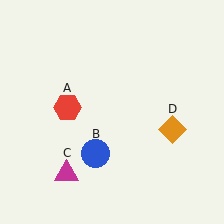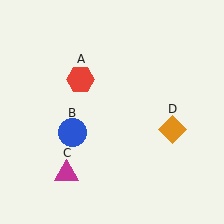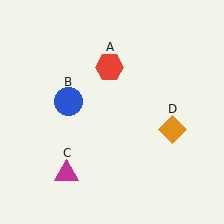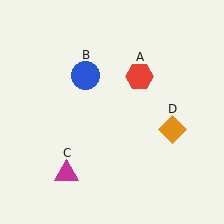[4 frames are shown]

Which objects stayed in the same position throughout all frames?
Magenta triangle (object C) and orange diamond (object D) remained stationary.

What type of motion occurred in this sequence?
The red hexagon (object A), blue circle (object B) rotated clockwise around the center of the scene.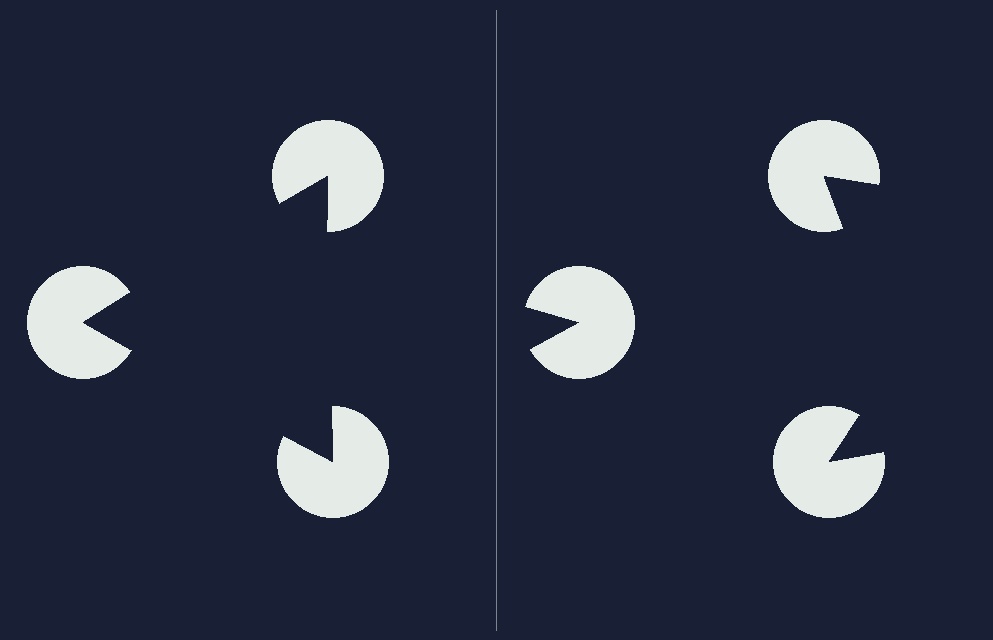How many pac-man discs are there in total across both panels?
6 — 3 on each side.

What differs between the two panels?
The pac-man discs are positioned identically on both sides; only the wedge orientations differ. On the left they align to a triangle; on the right they are misaligned.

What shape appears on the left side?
An illusory triangle.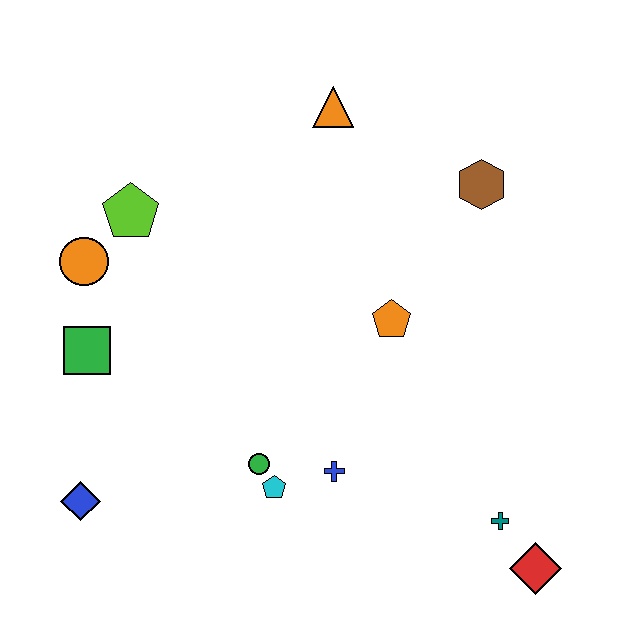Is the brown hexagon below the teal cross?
No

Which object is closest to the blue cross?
The cyan pentagon is closest to the blue cross.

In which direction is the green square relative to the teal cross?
The green square is to the left of the teal cross.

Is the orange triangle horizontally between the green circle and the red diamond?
Yes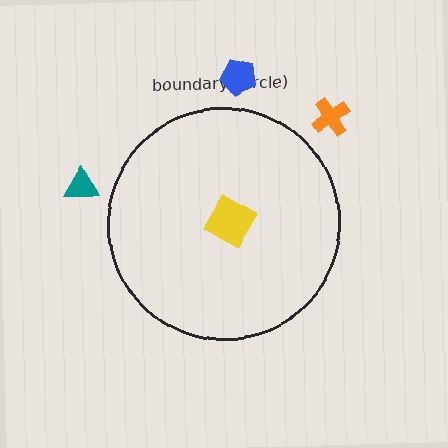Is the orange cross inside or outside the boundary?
Outside.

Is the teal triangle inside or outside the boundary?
Outside.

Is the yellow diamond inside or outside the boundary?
Inside.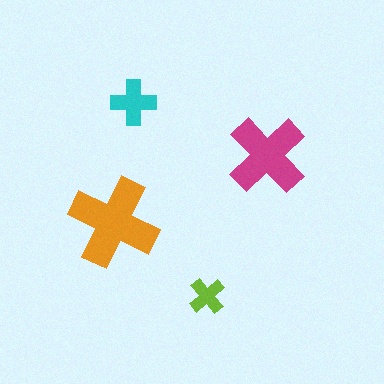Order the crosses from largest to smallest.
the orange one, the magenta one, the cyan one, the lime one.